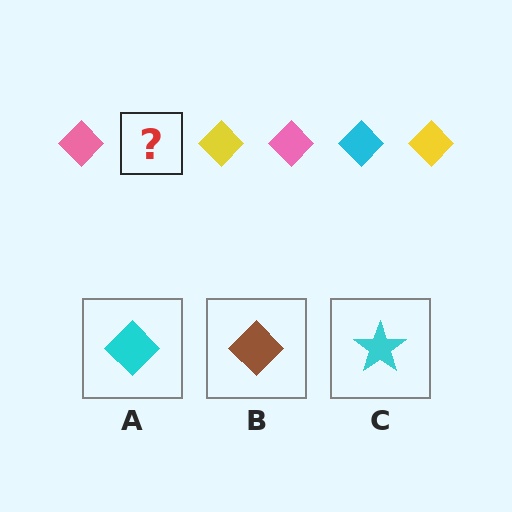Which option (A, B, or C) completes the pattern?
A.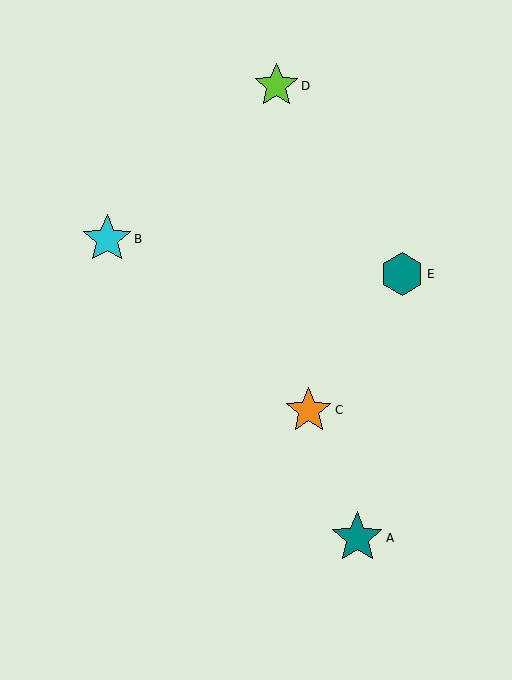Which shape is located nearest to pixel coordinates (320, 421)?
The orange star (labeled C) at (309, 411) is nearest to that location.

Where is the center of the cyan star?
The center of the cyan star is at (107, 239).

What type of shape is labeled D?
Shape D is a lime star.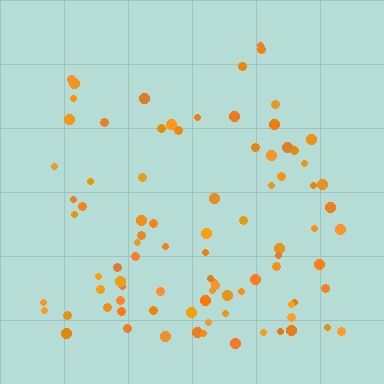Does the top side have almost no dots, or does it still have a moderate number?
Still a moderate number, just noticeably fewer than the bottom.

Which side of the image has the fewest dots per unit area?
The top.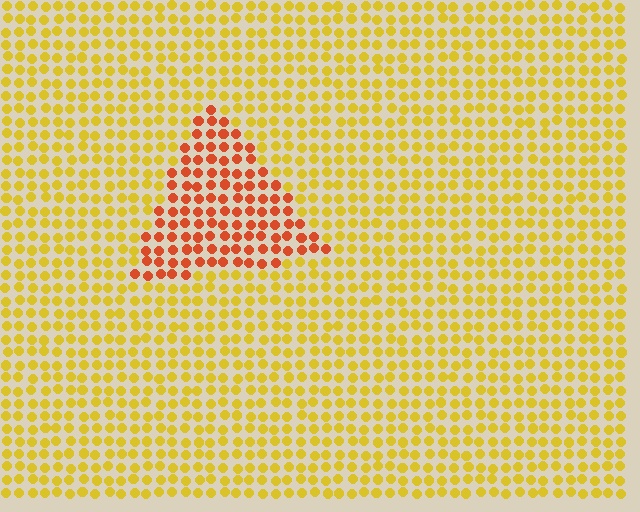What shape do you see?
I see a triangle.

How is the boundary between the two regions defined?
The boundary is defined purely by a slight shift in hue (about 41 degrees). Spacing, size, and orientation are identical on both sides.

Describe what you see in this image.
The image is filled with small yellow elements in a uniform arrangement. A triangle-shaped region is visible where the elements are tinted to a slightly different hue, forming a subtle color boundary.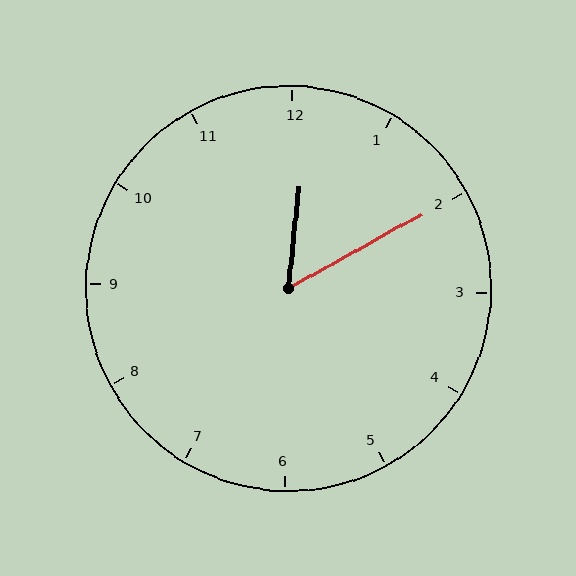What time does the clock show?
12:10.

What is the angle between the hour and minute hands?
Approximately 55 degrees.